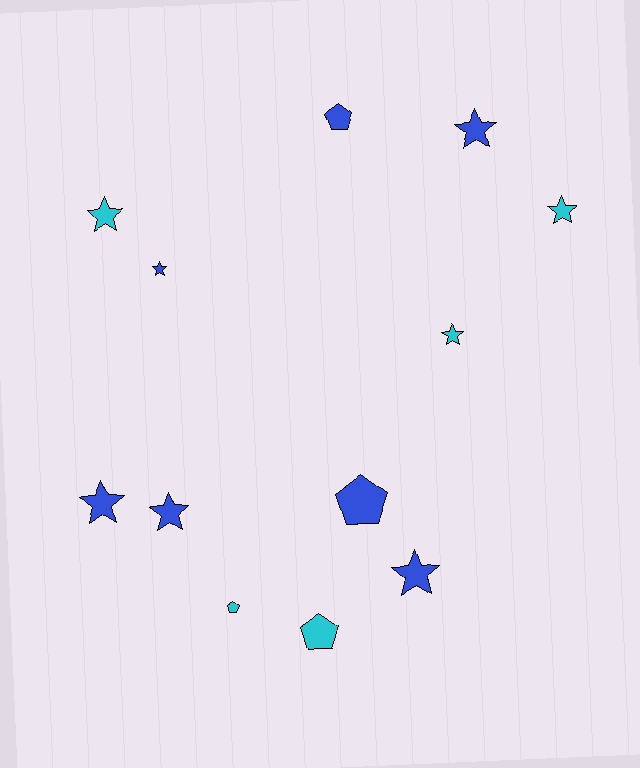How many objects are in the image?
There are 12 objects.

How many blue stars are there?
There are 5 blue stars.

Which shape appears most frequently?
Star, with 8 objects.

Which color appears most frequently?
Blue, with 7 objects.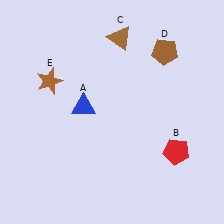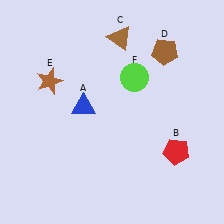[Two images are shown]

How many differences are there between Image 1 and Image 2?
There is 1 difference between the two images.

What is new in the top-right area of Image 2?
A lime circle (F) was added in the top-right area of Image 2.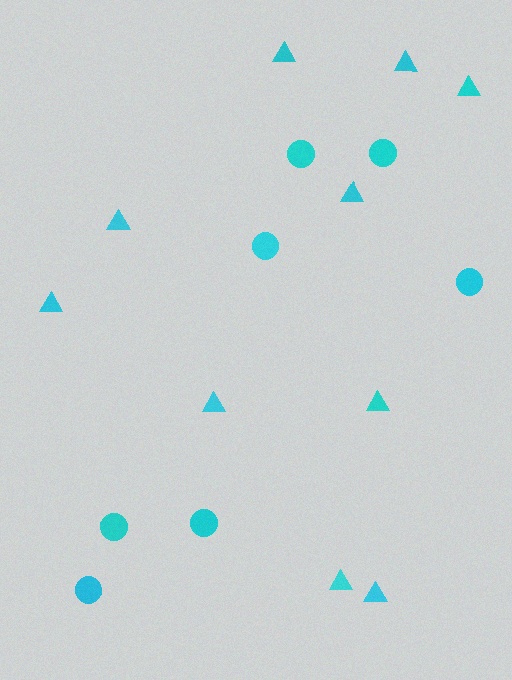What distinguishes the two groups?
There are 2 groups: one group of circles (7) and one group of triangles (10).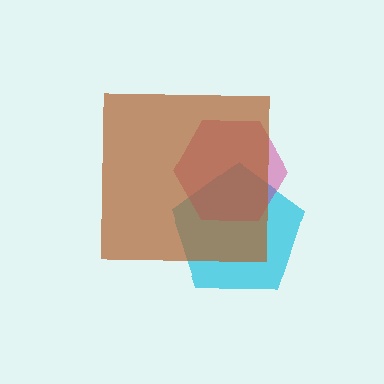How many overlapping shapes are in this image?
There are 3 overlapping shapes in the image.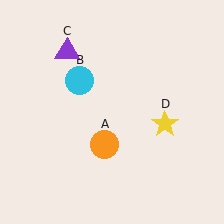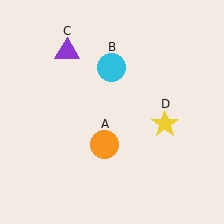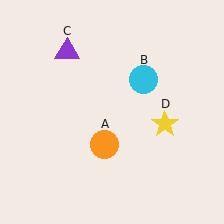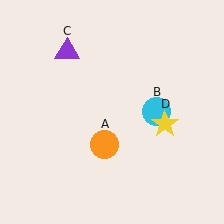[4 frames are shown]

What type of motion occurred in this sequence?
The cyan circle (object B) rotated clockwise around the center of the scene.